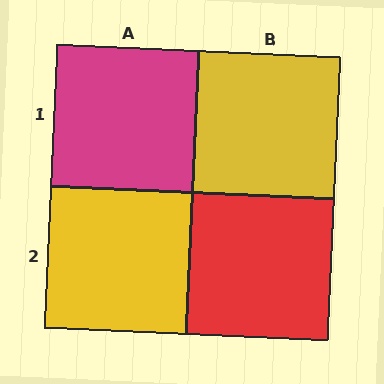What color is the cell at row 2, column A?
Yellow.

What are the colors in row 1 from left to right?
Magenta, yellow.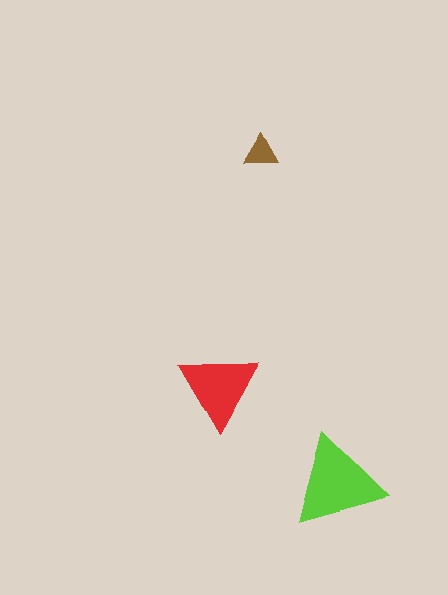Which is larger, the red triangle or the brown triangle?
The red one.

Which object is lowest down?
The lime triangle is bottommost.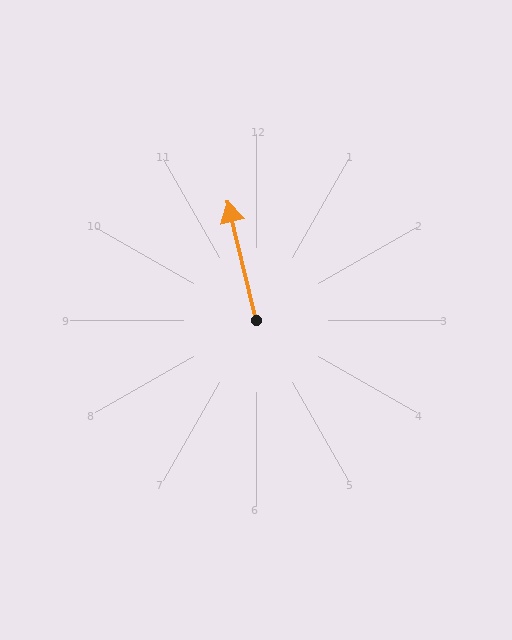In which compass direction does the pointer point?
North.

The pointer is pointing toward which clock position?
Roughly 12 o'clock.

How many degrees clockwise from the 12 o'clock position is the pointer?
Approximately 347 degrees.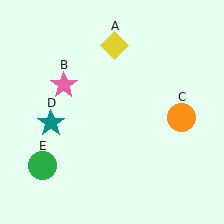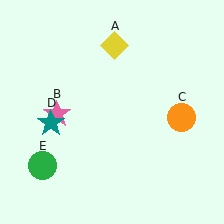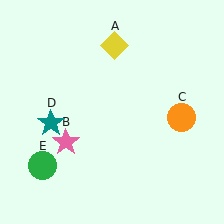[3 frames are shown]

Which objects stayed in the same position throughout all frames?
Yellow diamond (object A) and orange circle (object C) and teal star (object D) and green circle (object E) remained stationary.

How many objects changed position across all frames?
1 object changed position: pink star (object B).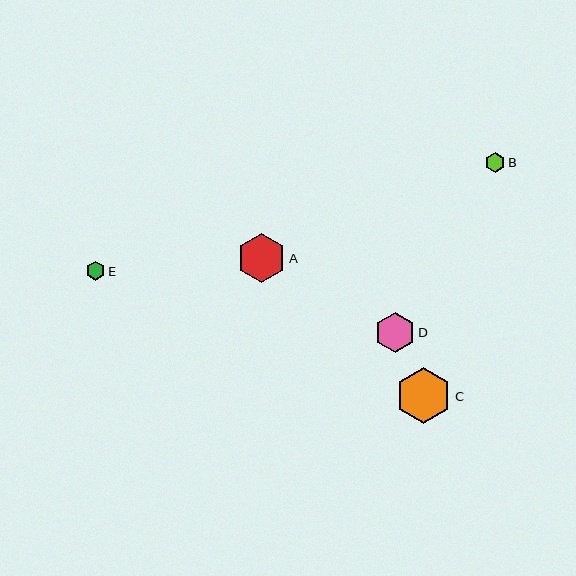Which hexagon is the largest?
Hexagon C is the largest with a size of approximately 56 pixels.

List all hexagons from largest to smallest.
From largest to smallest: C, A, D, B, E.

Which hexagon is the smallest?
Hexagon E is the smallest with a size of approximately 19 pixels.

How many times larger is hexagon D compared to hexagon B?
Hexagon D is approximately 2.0 times the size of hexagon B.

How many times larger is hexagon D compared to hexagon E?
Hexagon D is approximately 2.1 times the size of hexagon E.